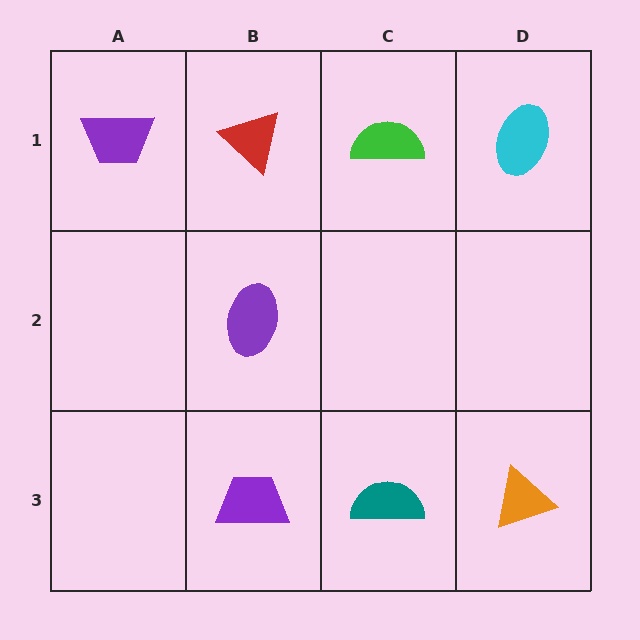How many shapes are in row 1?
4 shapes.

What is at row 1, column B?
A red triangle.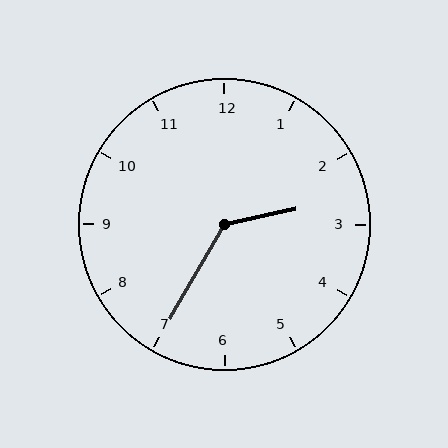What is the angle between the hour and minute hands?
Approximately 132 degrees.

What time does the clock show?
2:35.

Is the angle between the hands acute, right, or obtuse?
It is obtuse.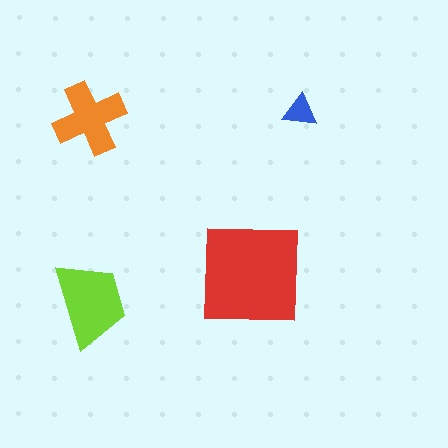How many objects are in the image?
There are 4 objects in the image.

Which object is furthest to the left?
The orange cross is leftmost.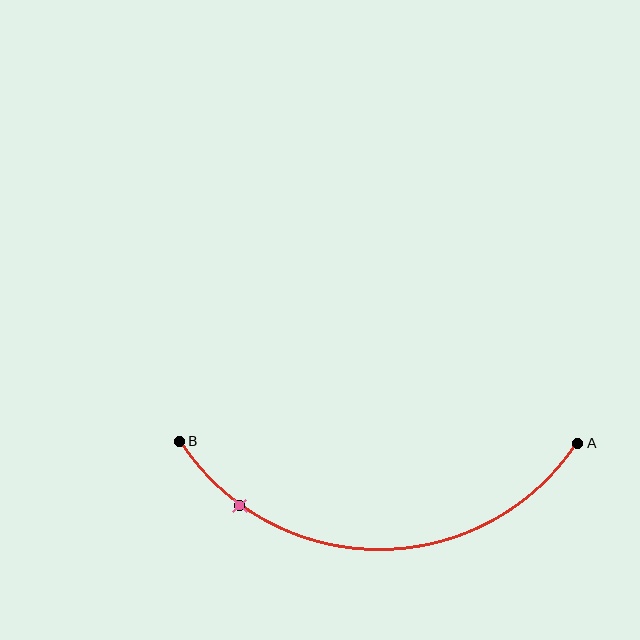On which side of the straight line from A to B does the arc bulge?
The arc bulges below the straight line connecting A and B.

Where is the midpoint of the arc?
The arc midpoint is the point on the curve farthest from the straight line joining A and B. It sits below that line.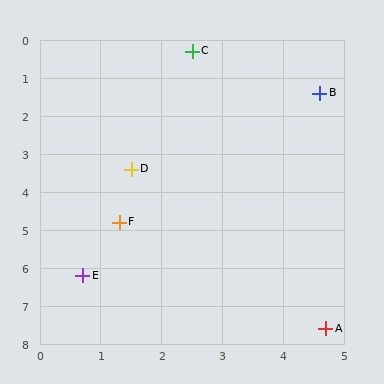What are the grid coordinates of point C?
Point C is at approximately (2.5, 0.3).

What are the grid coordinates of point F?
Point F is at approximately (1.3, 4.8).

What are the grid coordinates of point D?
Point D is at approximately (1.5, 3.4).